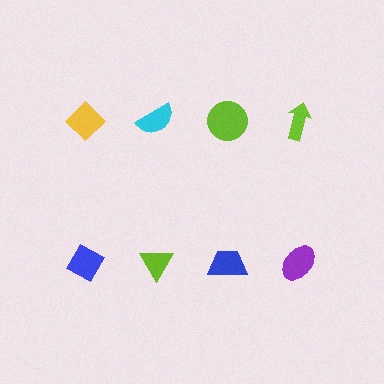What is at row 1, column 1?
A yellow diamond.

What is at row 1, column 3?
A lime circle.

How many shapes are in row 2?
4 shapes.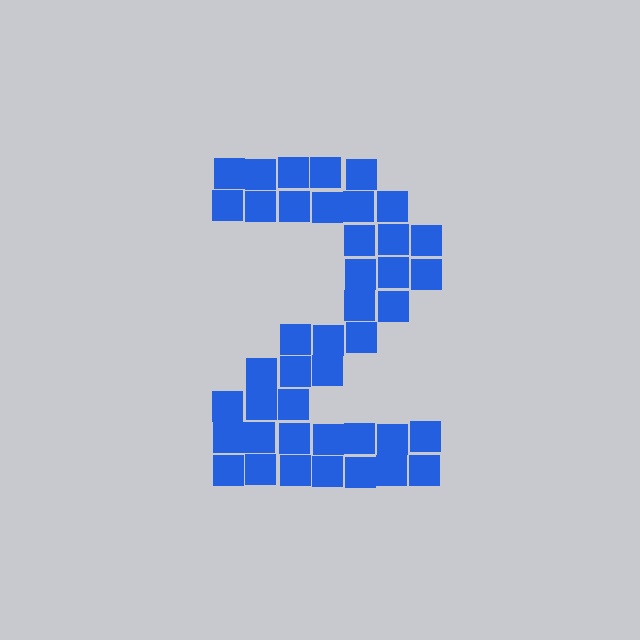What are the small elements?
The small elements are squares.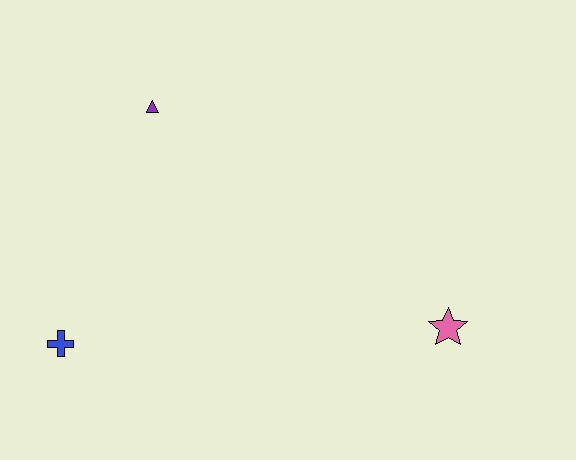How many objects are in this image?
There are 3 objects.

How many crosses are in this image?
There is 1 cross.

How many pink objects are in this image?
There is 1 pink object.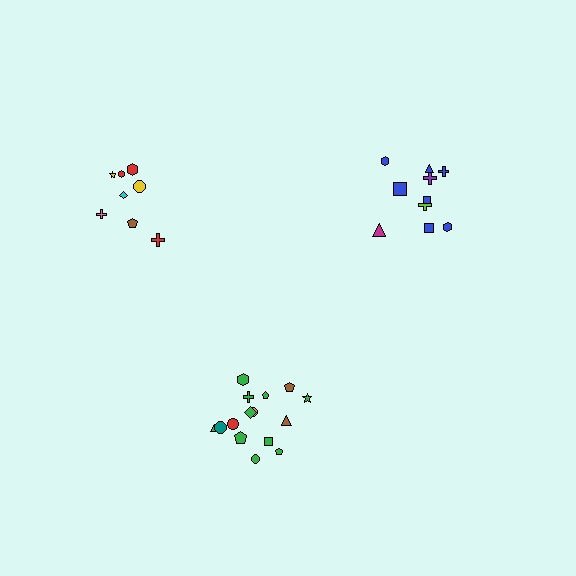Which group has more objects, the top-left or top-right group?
The top-right group.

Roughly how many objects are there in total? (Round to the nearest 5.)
Roughly 35 objects in total.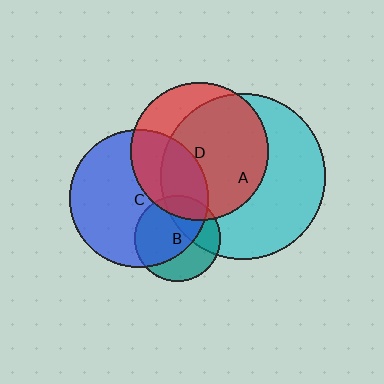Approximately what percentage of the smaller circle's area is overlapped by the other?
Approximately 35%.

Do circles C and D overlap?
Yes.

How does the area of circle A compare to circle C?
Approximately 1.4 times.